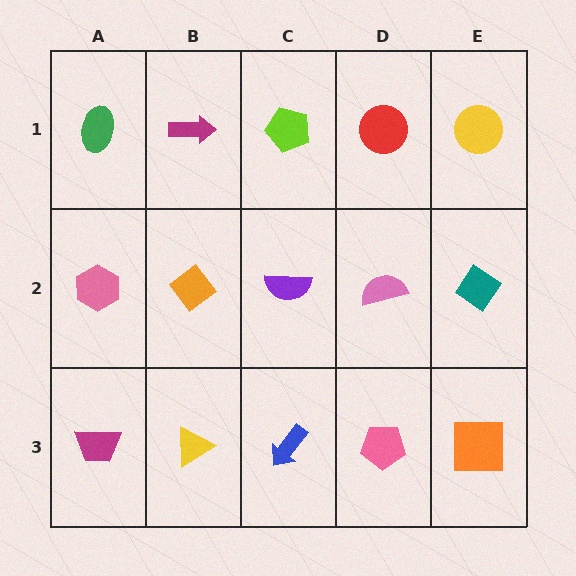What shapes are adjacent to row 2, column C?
A lime pentagon (row 1, column C), a blue arrow (row 3, column C), an orange diamond (row 2, column B), a pink semicircle (row 2, column D).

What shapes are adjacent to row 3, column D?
A pink semicircle (row 2, column D), a blue arrow (row 3, column C), an orange square (row 3, column E).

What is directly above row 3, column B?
An orange diamond.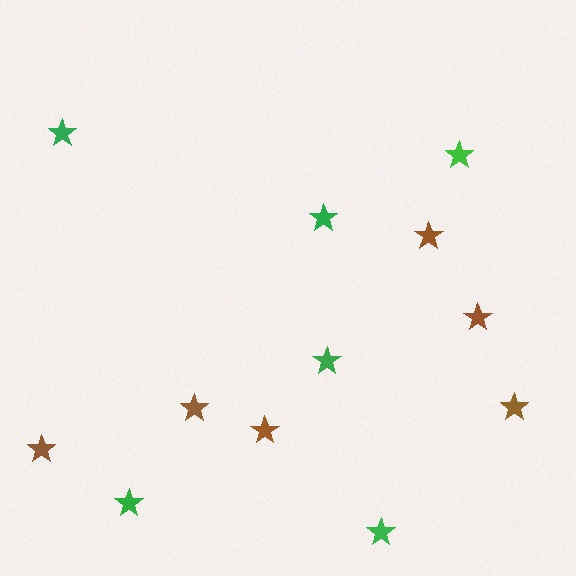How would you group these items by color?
There are 2 groups: one group of brown stars (6) and one group of green stars (6).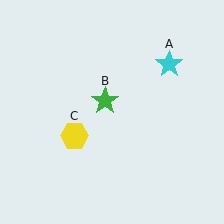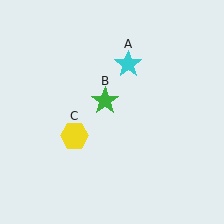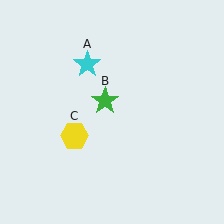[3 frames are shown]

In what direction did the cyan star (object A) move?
The cyan star (object A) moved left.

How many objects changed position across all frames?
1 object changed position: cyan star (object A).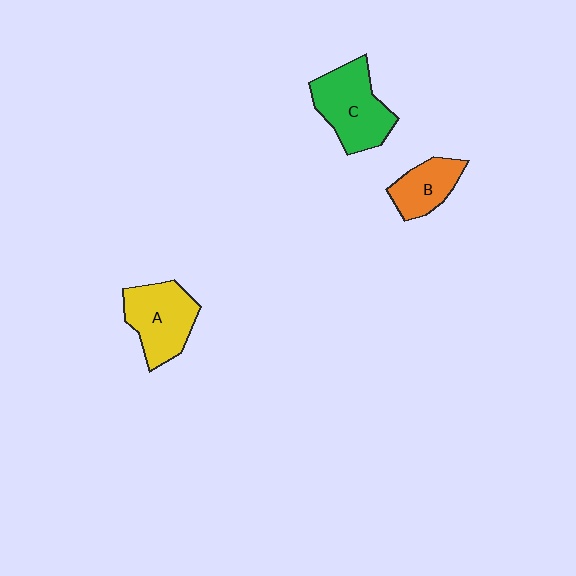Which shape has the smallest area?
Shape B (orange).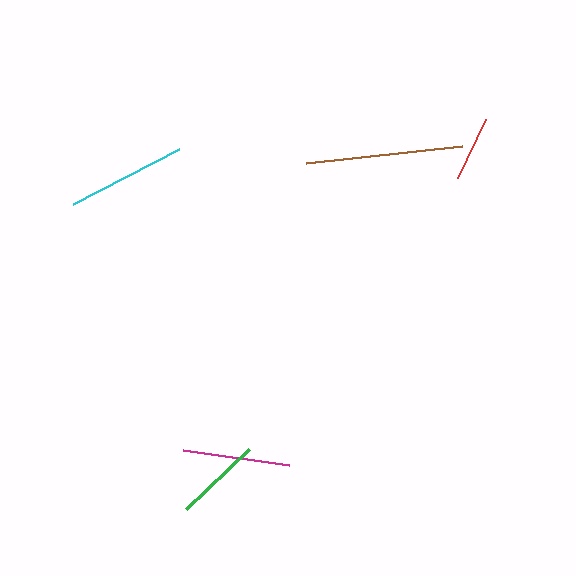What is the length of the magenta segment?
The magenta segment is approximately 107 pixels long.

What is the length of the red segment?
The red segment is approximately 65 pixels long.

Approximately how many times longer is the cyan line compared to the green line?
The cyan line is approximately 1.4 times the length of the green line.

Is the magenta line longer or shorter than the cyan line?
The cyan line is longer than the magenta line.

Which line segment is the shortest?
The red line is the shortest at approximately 65 pixels.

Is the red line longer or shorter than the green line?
The green line is longer than the red line.